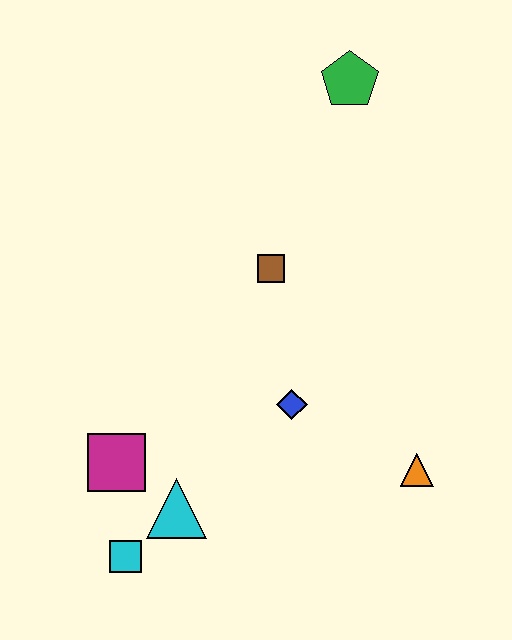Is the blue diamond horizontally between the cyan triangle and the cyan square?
No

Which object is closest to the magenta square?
The cyan triangle is closest to the magenta square.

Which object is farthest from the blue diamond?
The green pentagon is farthest from the blue diamond.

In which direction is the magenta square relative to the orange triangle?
The magenta square is to the left of the orange triangle.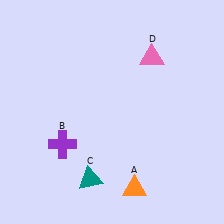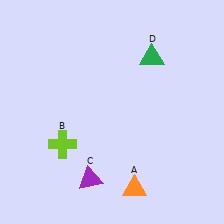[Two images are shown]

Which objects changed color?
B changed from purple to lime. C changed from teal to purple. D changed from pink to green.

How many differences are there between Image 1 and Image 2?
There are 3 differences between the two images.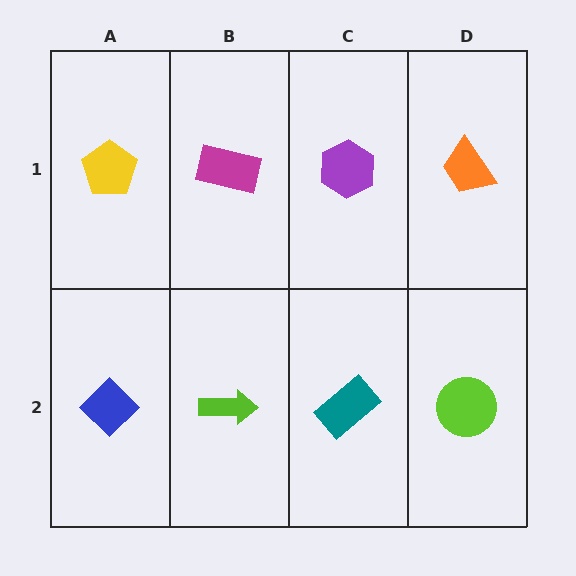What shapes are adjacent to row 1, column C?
A teal rectangle (row 2, column C), a magenta rectangle (row 1, column B), an orange trapezoid (row 1, column D).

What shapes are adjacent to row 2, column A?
A yellow pentagon (row 1, column A), a lime arrow (row 2, column B).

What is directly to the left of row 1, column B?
A yellow pentagon.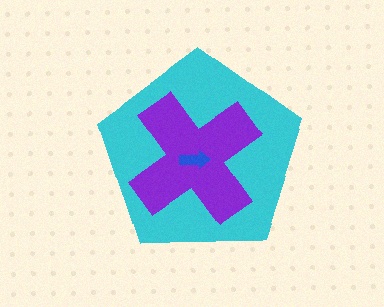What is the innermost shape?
The blue arrow.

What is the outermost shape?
The cyan pentagon.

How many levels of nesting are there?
3.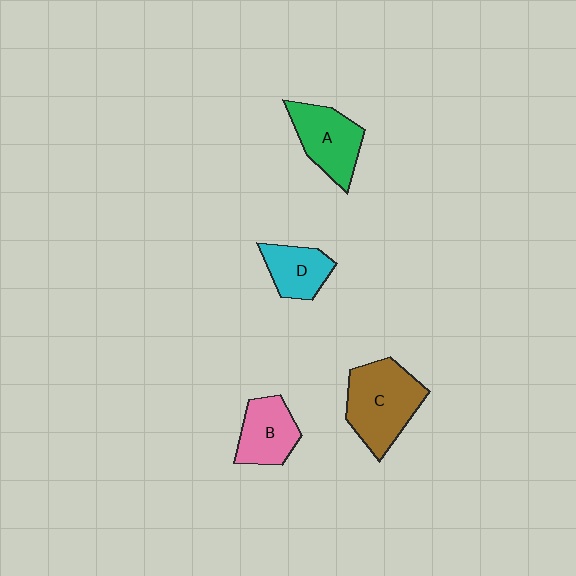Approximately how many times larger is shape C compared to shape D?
Approximately 1.8 times.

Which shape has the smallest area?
Shape D (cyan).